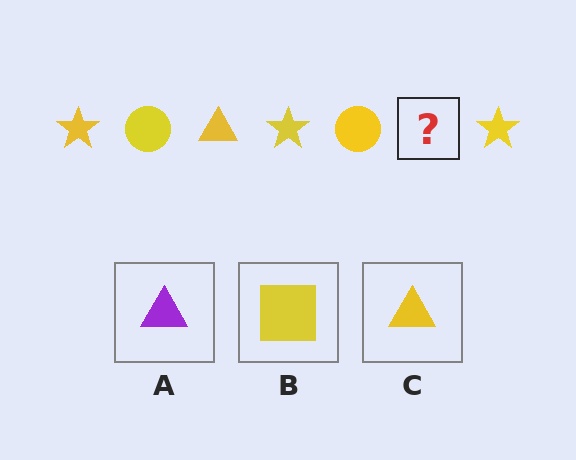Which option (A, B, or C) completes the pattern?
C.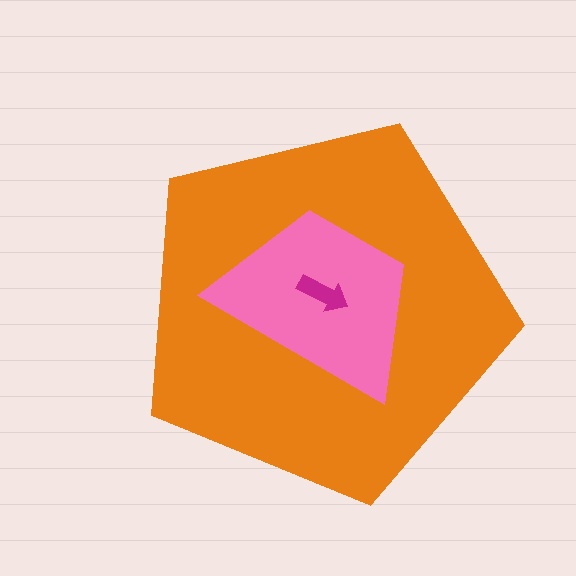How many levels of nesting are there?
3.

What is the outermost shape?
The orange pentagon.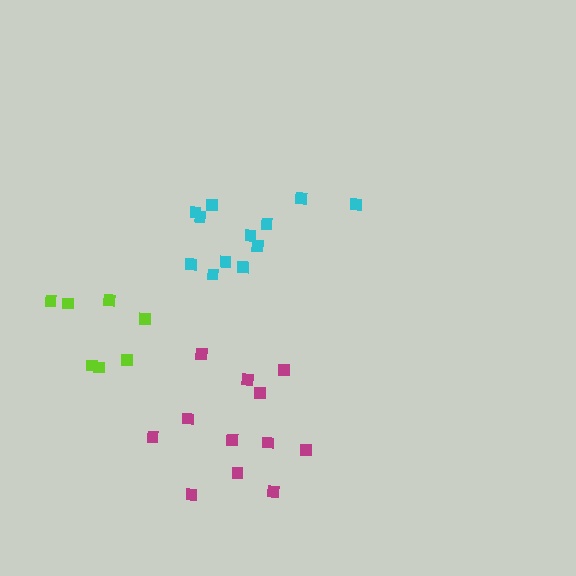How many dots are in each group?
Group 1: 12 dots, Group 2: 7 dots, Group 3: 12 dots (31 total).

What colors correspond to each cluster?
The clusters are colored: magenta, lime, cyan.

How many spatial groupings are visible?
There are 3 spatial groupings.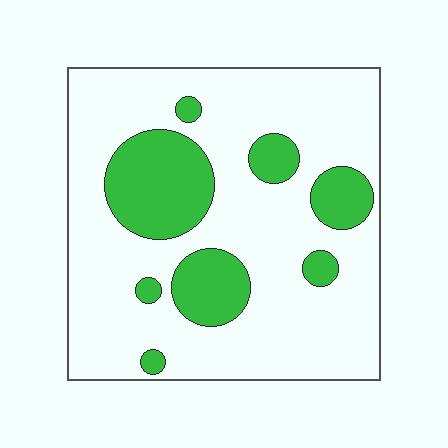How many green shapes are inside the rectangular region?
8.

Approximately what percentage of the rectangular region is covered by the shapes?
Approximately 25%.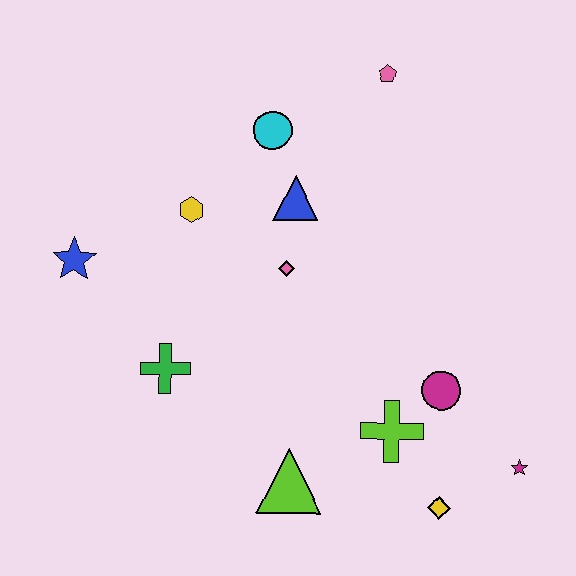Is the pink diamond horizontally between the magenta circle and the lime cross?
No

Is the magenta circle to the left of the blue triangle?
No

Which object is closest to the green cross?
The blue star is closest to the green cross.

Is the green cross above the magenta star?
Yes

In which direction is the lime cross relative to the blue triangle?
The lime cross is below the blue triangle.